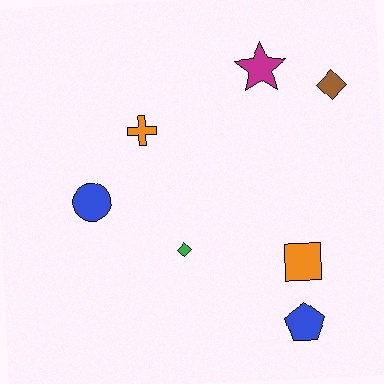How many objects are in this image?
There are 7 objects.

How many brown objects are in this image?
There is 1 brown object.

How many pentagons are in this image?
There is 1 pentagon.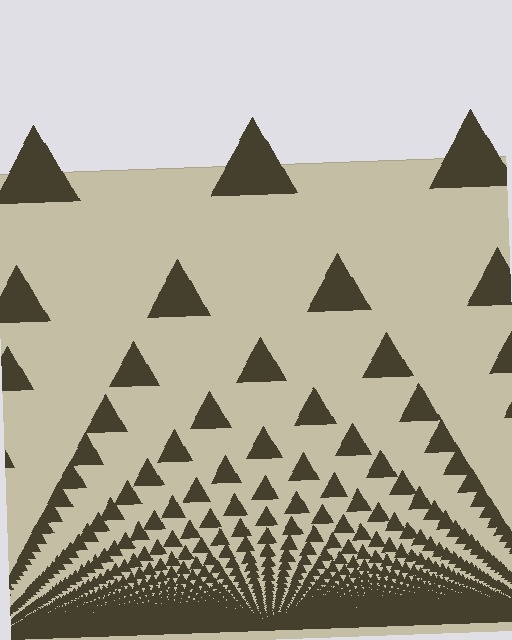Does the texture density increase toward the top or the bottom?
Density increases toward the bottom.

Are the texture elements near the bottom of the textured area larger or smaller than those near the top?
Smaller. The gradient is inverted — elements near the bottom are smaller and denser.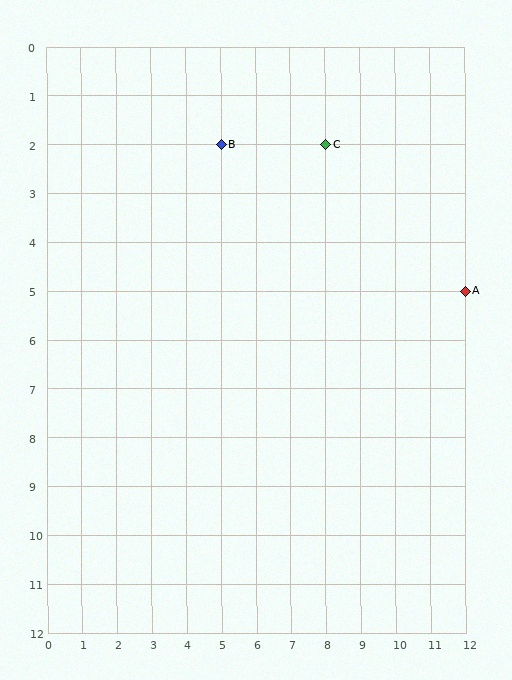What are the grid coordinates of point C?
Point C is at grid coordinates (8, 2).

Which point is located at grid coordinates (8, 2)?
Point C is at (8, 2).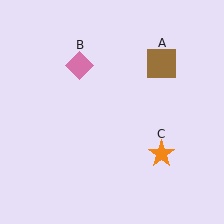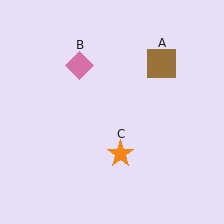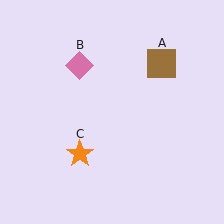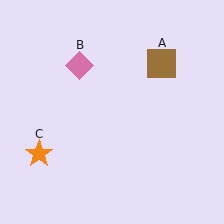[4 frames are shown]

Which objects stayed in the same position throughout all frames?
Brown square (object A) and pink diamond (object B) remained stationary.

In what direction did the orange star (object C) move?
The orange star (object C) moved left.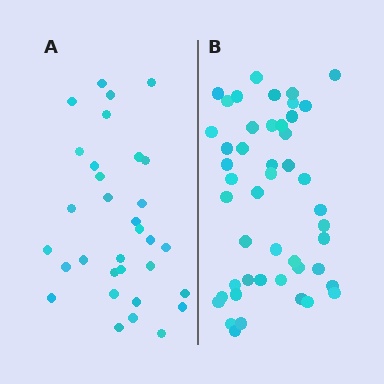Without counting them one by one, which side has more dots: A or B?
Region B (the right region) has more dots.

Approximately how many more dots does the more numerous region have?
Region B has approximately 15 more dots than region A.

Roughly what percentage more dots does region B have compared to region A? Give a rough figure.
About 45% more.